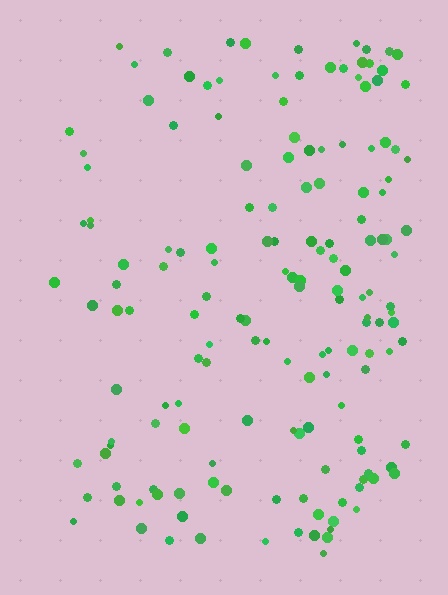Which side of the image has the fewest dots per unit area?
The left.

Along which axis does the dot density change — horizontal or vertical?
Horizontal.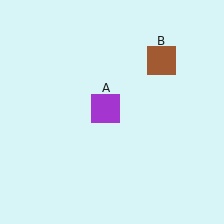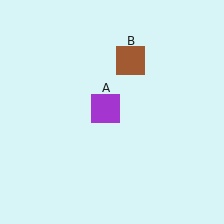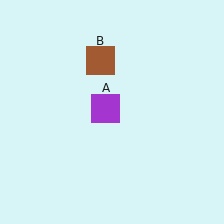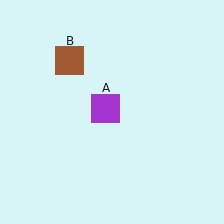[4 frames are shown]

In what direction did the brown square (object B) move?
The brown square (object B) moved left.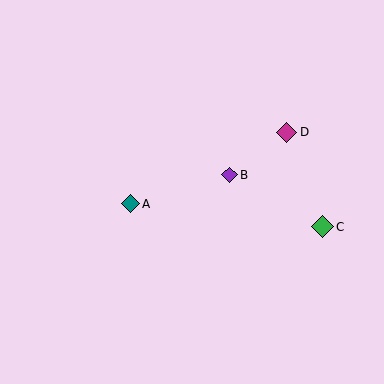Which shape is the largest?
The green diamond (labeled C) is the largest.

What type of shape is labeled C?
Shape C is a green diamond.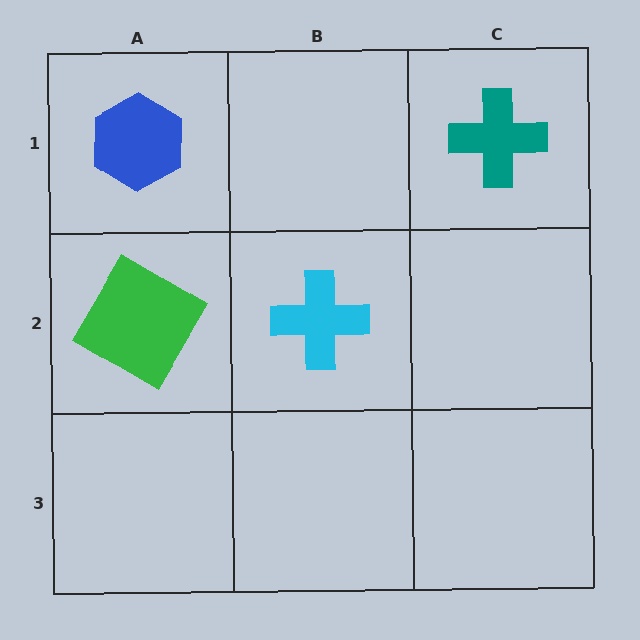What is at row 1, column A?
A blue hexagon.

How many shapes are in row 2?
2 shapes.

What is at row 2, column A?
A green diamond.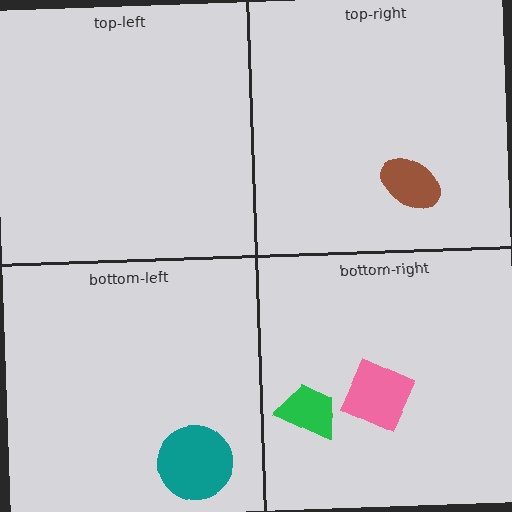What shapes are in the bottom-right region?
The pink square, the green trapezoid.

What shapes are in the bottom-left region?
The teal circle.